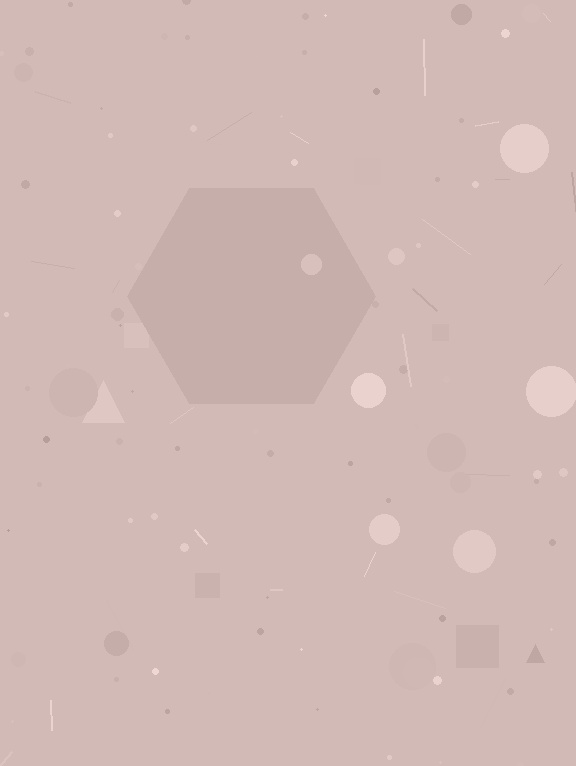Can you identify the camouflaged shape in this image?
The camouflaged shape is a hexagon.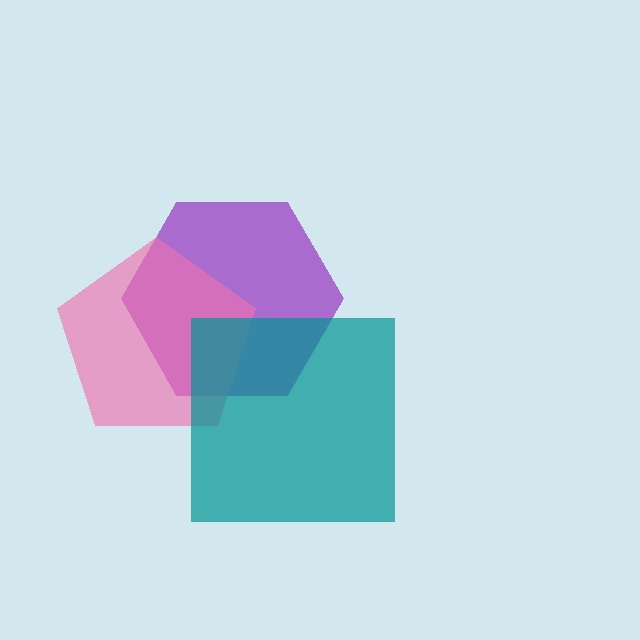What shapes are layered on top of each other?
The layered shapes are: a purple hexagon, a pink pentagon, a teal square.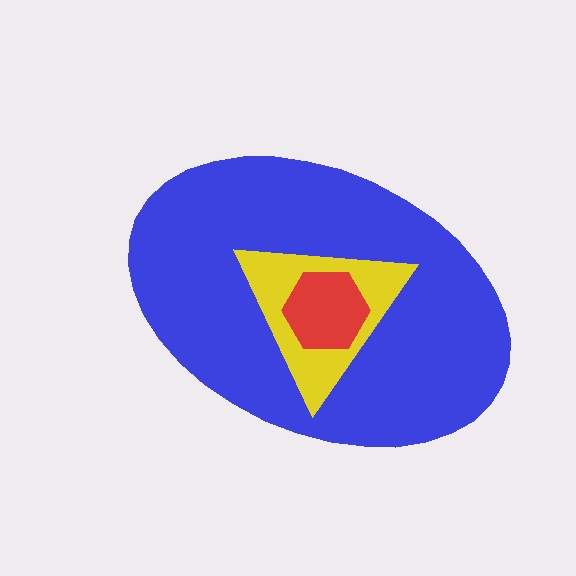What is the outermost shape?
The blue ellipse.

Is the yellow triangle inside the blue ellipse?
Yes.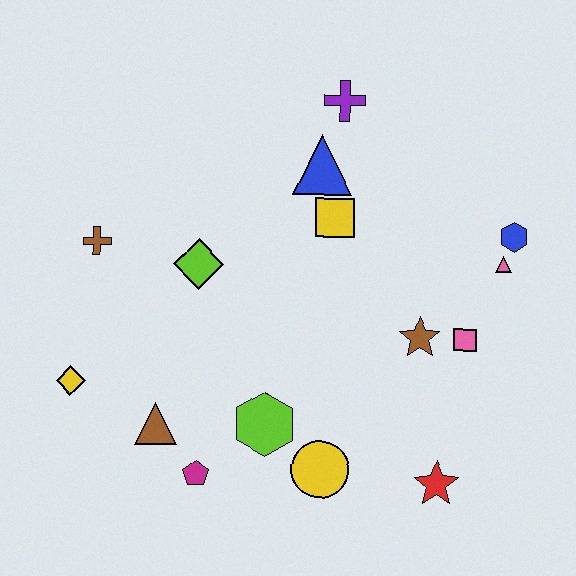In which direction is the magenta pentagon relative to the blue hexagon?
The magenta pentagon is to the left of the blue hexagon.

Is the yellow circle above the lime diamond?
No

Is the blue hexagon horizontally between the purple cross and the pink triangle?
No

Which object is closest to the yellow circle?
The lime hexagon is closest to the yellow circle.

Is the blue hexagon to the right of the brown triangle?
Yes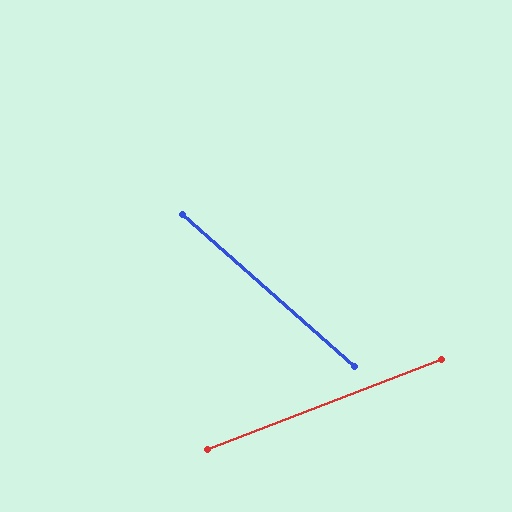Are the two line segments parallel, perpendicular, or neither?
Neither parallel nor perpendicular — they differ by about 62°.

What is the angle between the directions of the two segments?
Approximately 62 degrees.